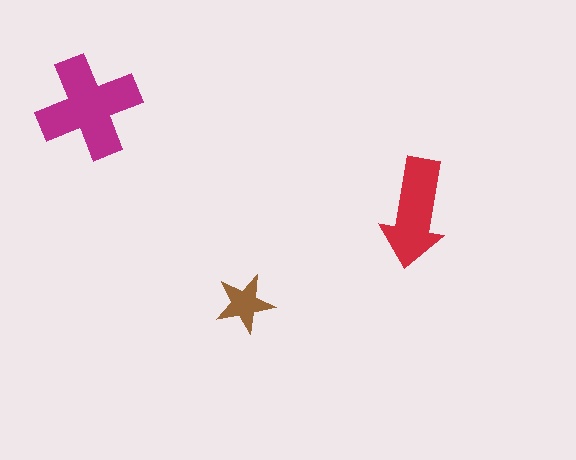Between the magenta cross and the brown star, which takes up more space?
The magenta cross.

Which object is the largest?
The magenta cross.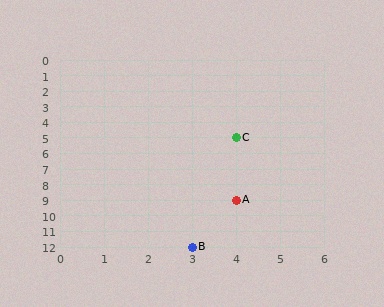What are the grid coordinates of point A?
Point A is at grid coordinates (4, 9).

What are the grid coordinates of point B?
Point B is at grid coordinates (3, 12).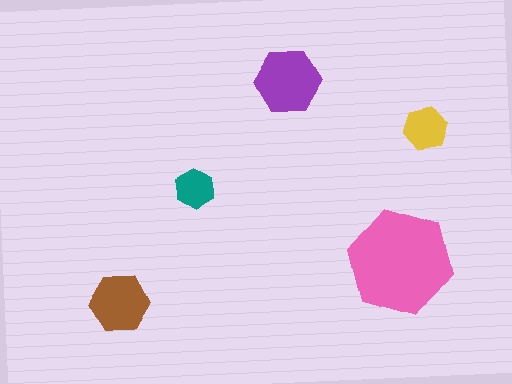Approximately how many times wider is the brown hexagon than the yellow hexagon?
About 1.5 times wider.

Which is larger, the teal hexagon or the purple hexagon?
The purple one.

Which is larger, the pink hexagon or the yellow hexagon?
The pink one.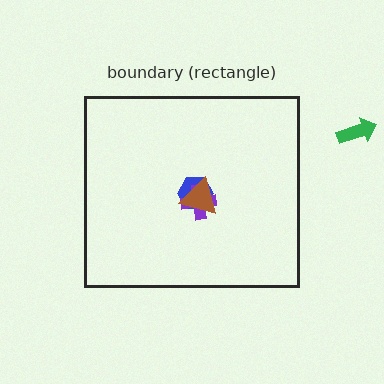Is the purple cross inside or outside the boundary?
Inside.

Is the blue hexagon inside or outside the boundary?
Inside.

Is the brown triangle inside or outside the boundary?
Inside.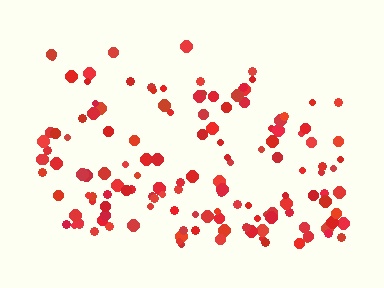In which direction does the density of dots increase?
From top to bottom, with the bottom side densest.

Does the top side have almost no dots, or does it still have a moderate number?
Still a moderate number, just noticeably fewer than the bottom.